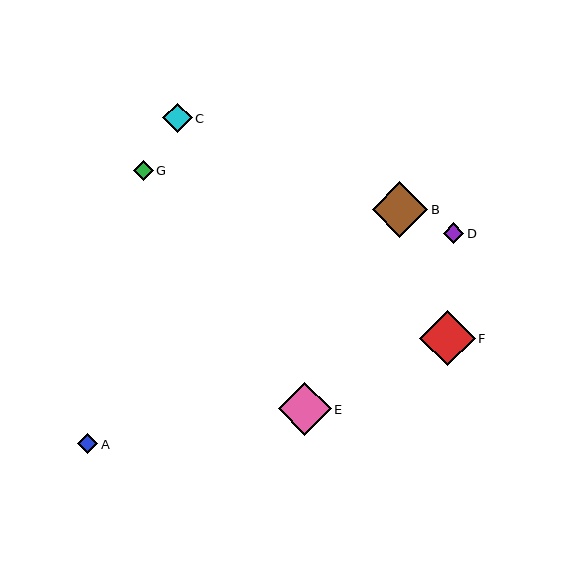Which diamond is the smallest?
Diamond G is the smallest with a size of approximately 20 pixels.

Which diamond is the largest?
Diamond F is the largest with a size of approximately 56 pixels.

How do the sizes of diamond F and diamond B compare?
Diamond F and diamond B are approximately the same size.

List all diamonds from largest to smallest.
From largest to smallest: F, B, E, C, A, D, G.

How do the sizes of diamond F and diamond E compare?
Diamond F and diamond E are approximately the same size.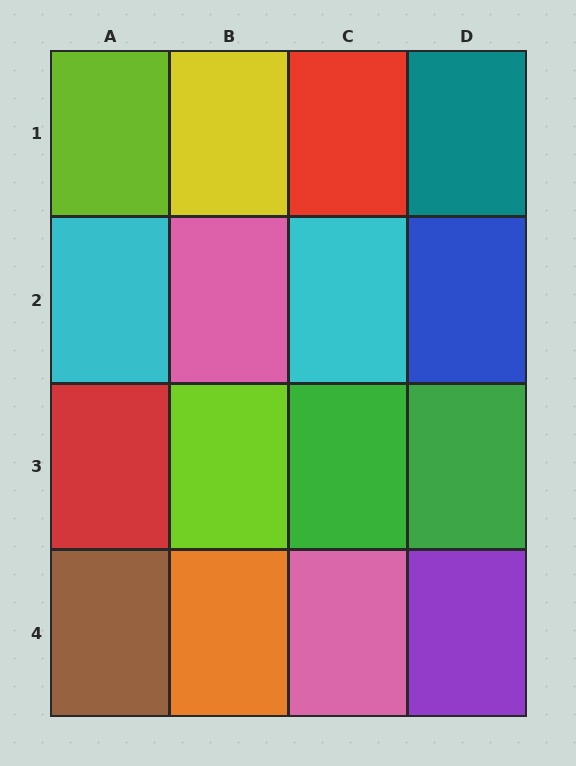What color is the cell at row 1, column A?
Lime.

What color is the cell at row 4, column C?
Pink.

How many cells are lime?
2 cells are lime.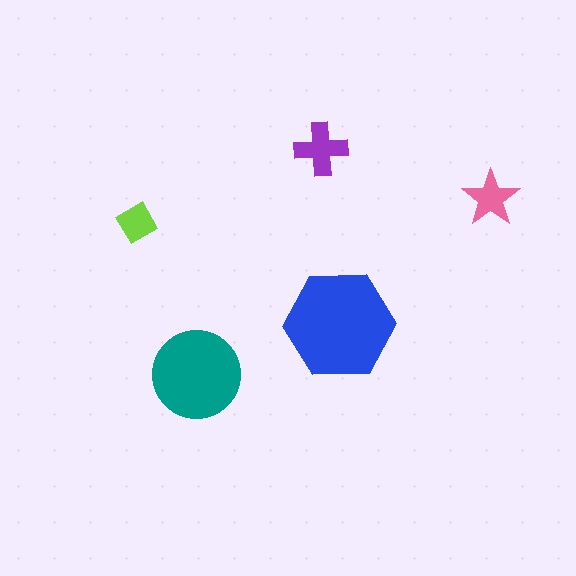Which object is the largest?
The blue hexagon.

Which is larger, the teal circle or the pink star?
The teal circle.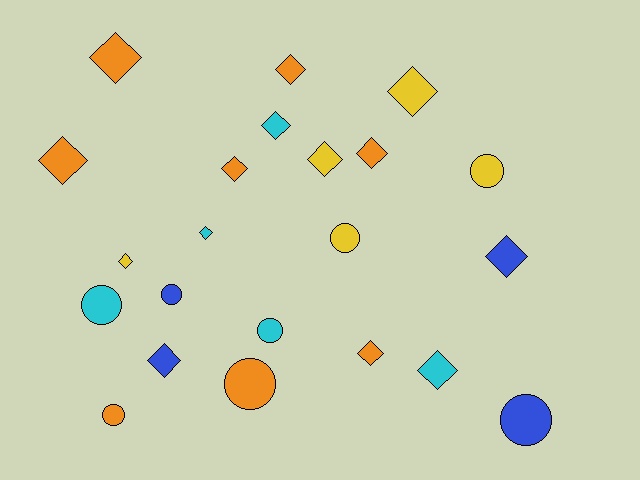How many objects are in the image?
There are 22 objects.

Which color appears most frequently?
Orange, with 8 objects.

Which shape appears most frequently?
Diamond, with 14 objects.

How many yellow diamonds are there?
There are 3 yellow diamonds.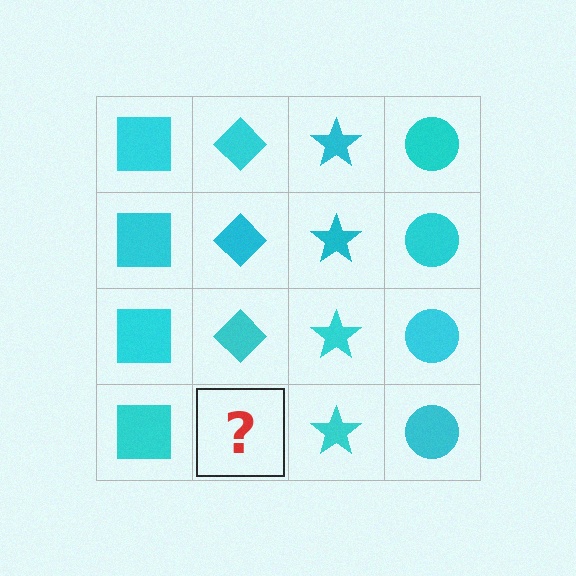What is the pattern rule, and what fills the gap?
The rule is that each column has a consistent shape. The gap should be filled with a cyan diamond.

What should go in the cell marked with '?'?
The missing cell should contain a cyan diamond.